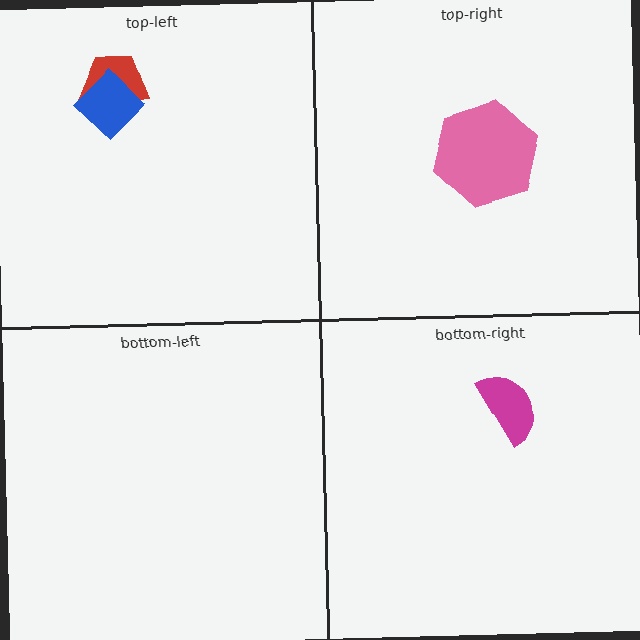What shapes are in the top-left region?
The red trapezoid, the blue diamond.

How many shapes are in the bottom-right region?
1.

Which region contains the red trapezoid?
The top-left region.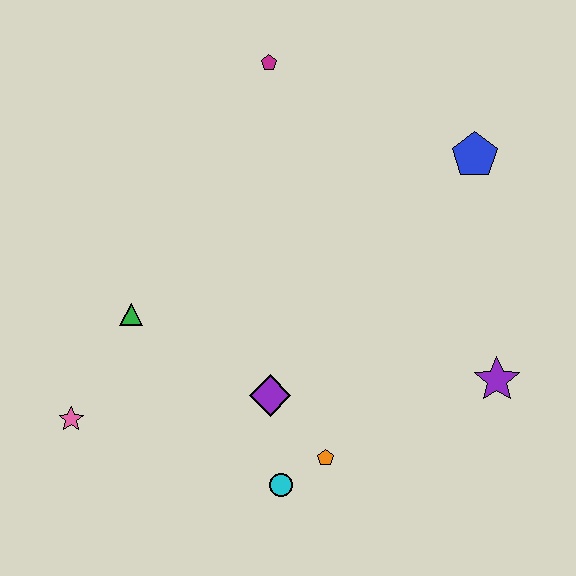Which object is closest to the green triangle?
The pink star is closest to the green triangle.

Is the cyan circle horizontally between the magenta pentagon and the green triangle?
No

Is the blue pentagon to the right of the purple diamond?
Yes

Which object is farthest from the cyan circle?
The magenta pentagon is farthest from the cyan circle.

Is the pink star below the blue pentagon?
Yes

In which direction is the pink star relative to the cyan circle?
The pink star is to the left of the cyan circle.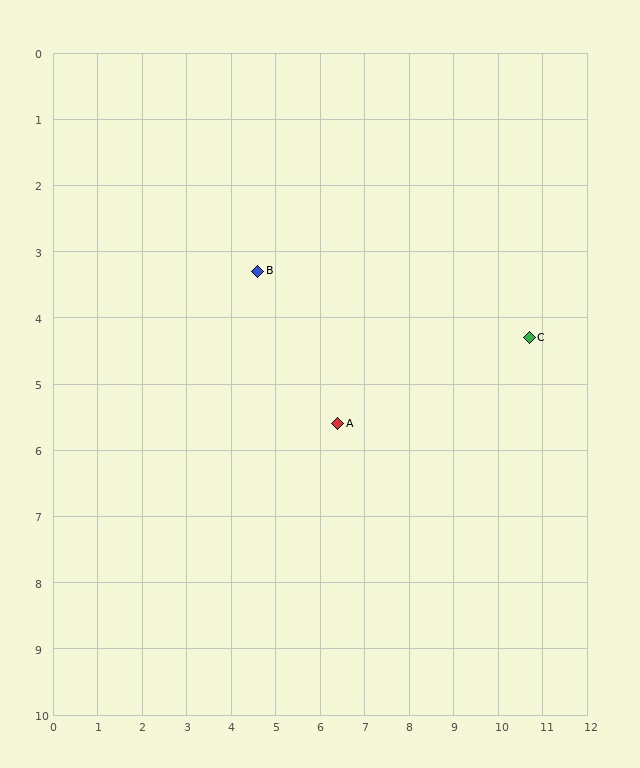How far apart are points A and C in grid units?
Points A and C are about 4.5 grid units apart.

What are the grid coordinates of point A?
Point A is at approximately (6.4, 5.6).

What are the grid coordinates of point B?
Point B is at approximately (4.6, 3.3).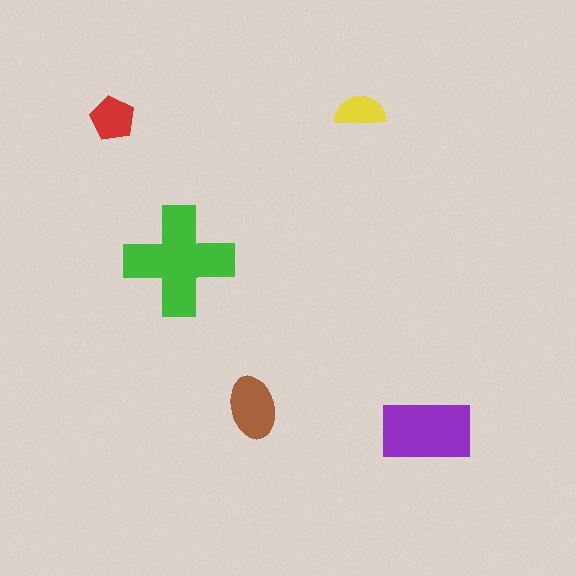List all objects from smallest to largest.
The yellow semicircle, the red pentagon, the brown ellipse, the purple rectangle, the green cross.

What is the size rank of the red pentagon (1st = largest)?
4th.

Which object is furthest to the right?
The purple rectangle is rightmost.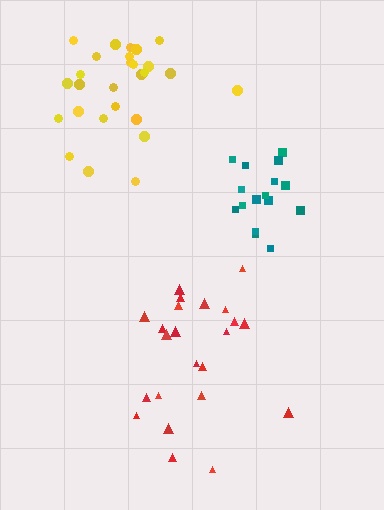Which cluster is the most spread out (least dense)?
Red.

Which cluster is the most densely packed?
Yellow.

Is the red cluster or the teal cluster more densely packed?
Teal.